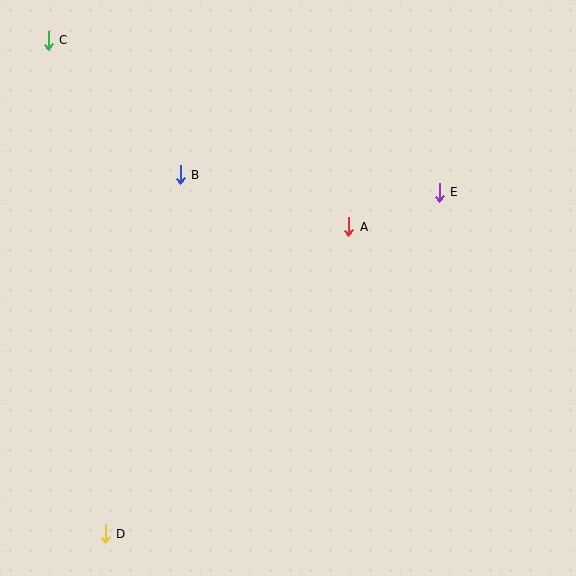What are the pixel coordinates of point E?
Point E is at (439, 192).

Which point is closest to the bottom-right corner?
Point E is closest to the bottom-right corner.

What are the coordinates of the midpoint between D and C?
The midpoint between D and C is at (77, 287).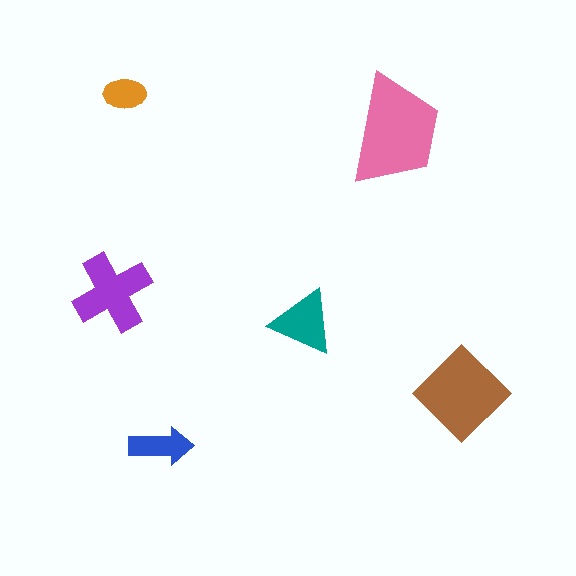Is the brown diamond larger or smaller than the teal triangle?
Larger.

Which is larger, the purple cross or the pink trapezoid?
The pink trapezoid.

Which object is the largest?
The pink trapezoid.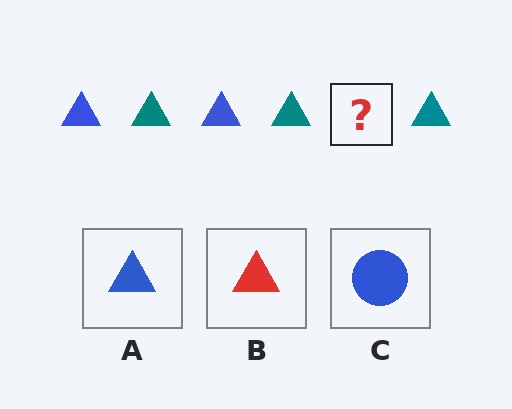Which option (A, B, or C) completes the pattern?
A.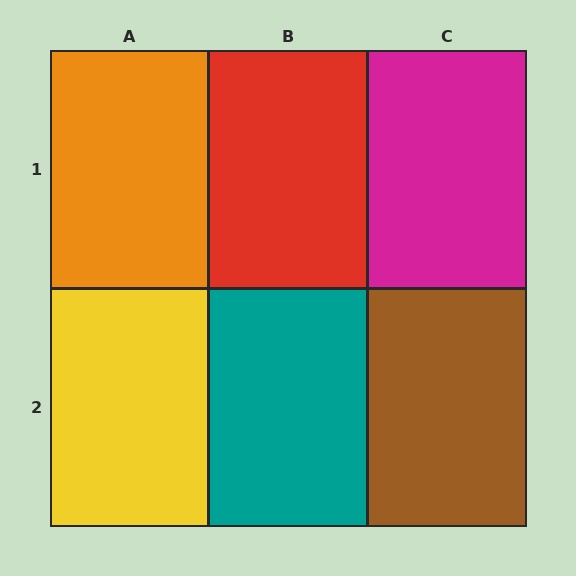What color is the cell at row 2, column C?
Brown.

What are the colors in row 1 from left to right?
Orange, red, magenta.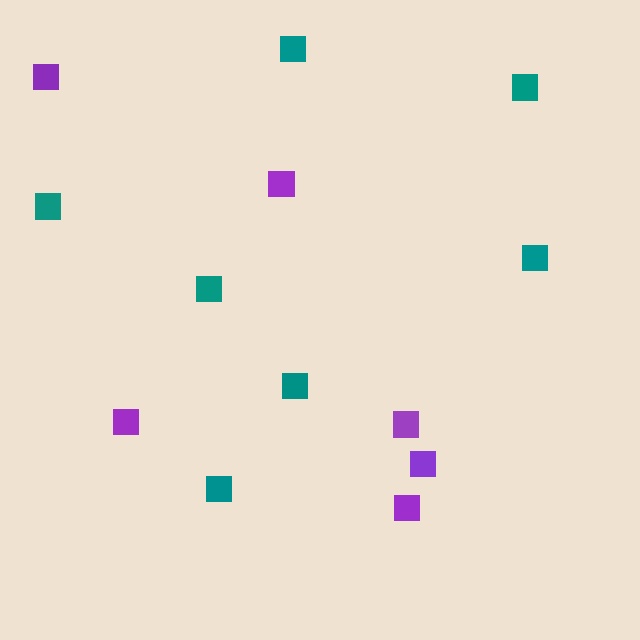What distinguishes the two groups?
There are 2 groups: one group of teal squares (7) and one group of purple squares (6).